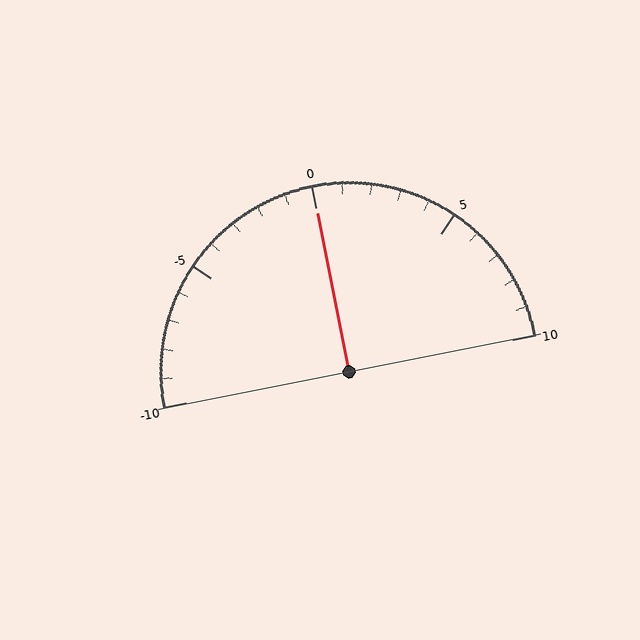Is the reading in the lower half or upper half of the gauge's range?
The reading is in the upper half of the range (-10 to 10).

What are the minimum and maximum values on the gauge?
The gauge ranges from -10 to 10.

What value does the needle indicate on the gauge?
The needle indicates approximately 0.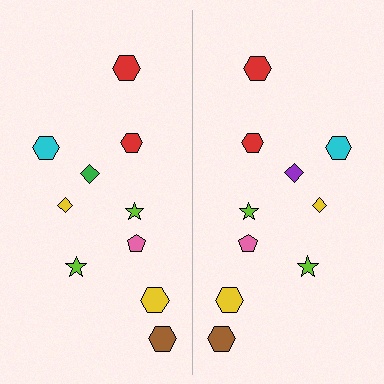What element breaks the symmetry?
The purple diamond on the right side breaks the symmetry — its mirror counterpart is green.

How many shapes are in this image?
There are 20 shapes in this image.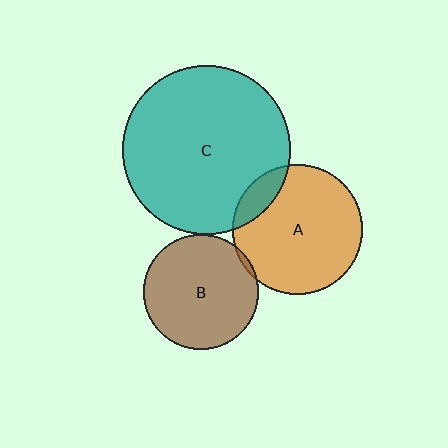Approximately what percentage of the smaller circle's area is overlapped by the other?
Approximately 15%.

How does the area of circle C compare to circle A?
Approximately 1.7 times.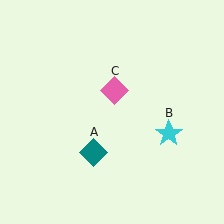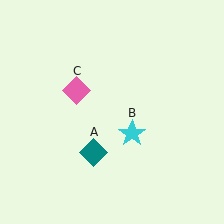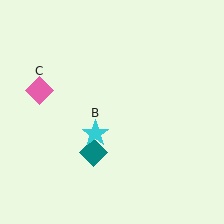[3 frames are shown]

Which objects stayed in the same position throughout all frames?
Teal diamond (object A) remained stationary.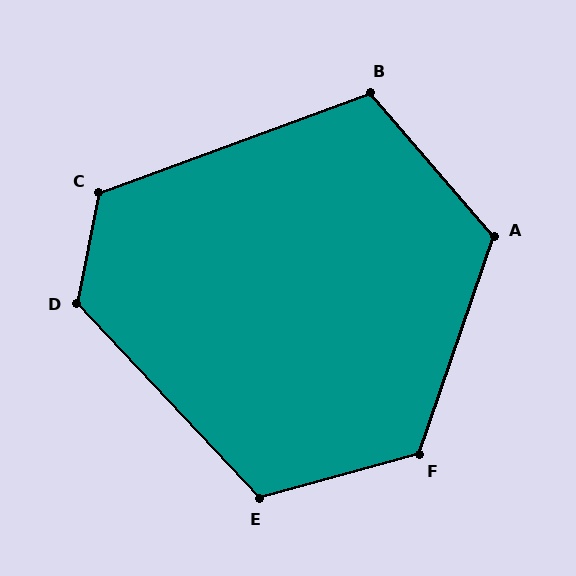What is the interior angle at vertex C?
Approximately 122 degrees (obtuse).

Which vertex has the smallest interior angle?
B, at approximately 110 degrees.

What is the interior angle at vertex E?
Approximately 118 degrees (obtuse).